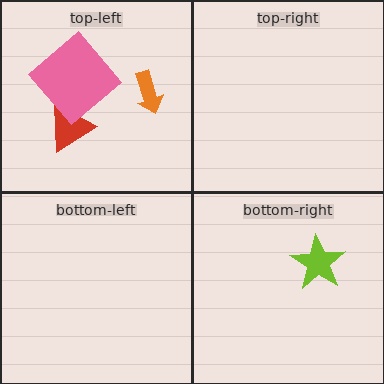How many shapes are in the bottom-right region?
1.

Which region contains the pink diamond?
The top-left region.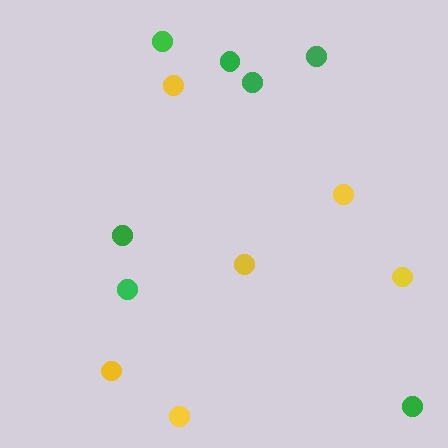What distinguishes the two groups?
There are 2 groups: one group of yellow circles (6) and one group of green circles (7).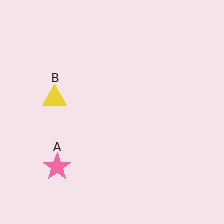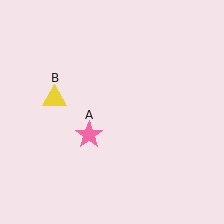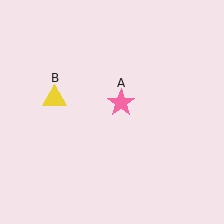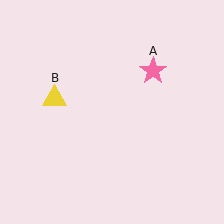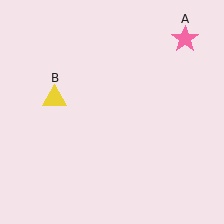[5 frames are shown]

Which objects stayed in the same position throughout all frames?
Yellow triangle (object B) remained stationary.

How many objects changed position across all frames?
1 object changed position: pink star (object A).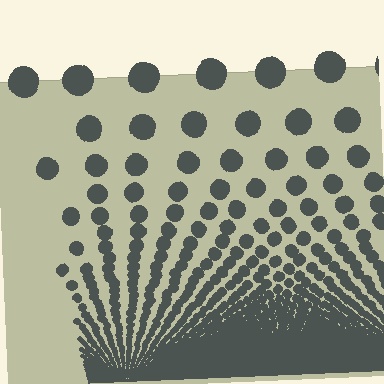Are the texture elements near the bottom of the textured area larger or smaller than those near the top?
Smaller. The gradient is inverted — elements near the bottom are smaller and denser.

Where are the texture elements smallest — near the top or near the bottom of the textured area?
Near the bottom.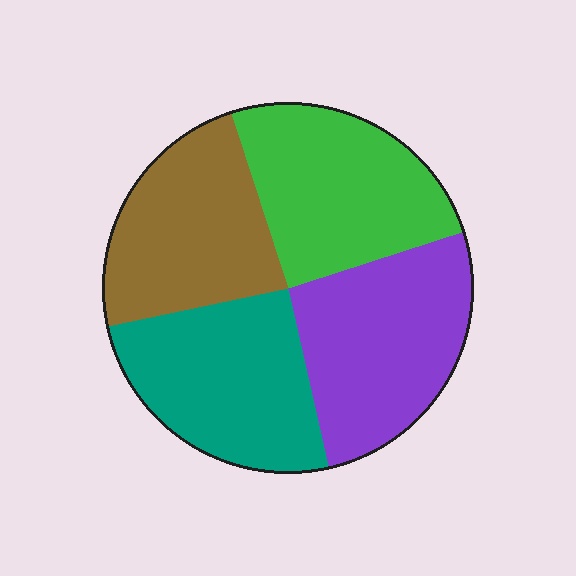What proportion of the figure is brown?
Brown takes up between a sixth and a third of the figure.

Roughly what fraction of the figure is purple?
Purple takes up about one quarter (1/4) of the figure.